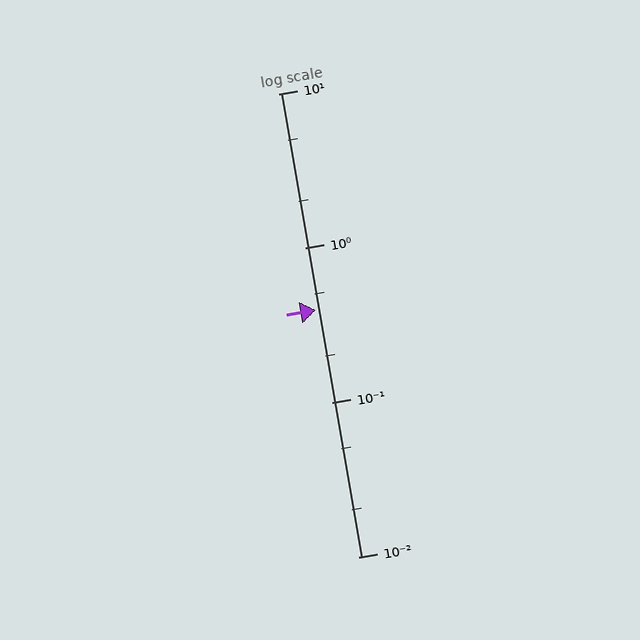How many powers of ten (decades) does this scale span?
The scale spans 3 decades, from 0.01 to 10.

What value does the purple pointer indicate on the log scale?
The pointer indicates approximately 0.4.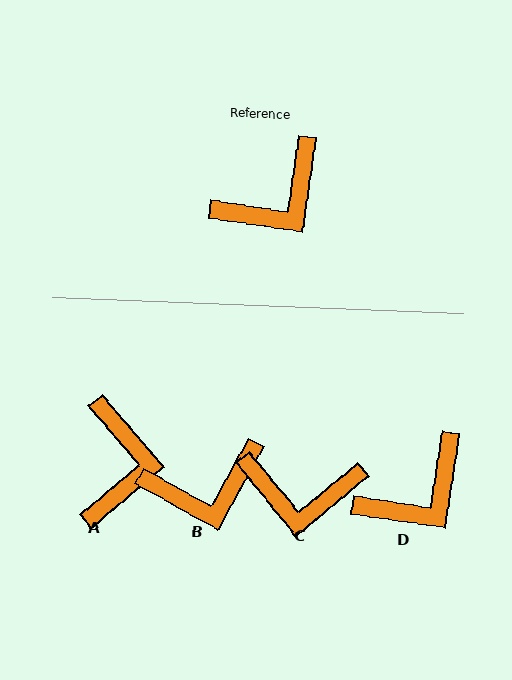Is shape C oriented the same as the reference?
No, it is off by about 42 degrees.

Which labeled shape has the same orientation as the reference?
D.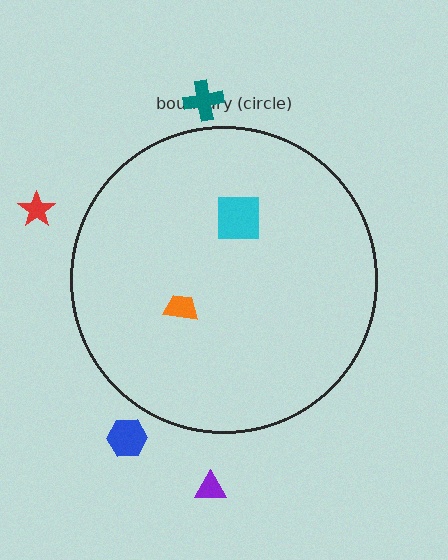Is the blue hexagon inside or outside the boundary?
Outside.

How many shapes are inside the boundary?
2 inside, 4 outside.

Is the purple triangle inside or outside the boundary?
Outside.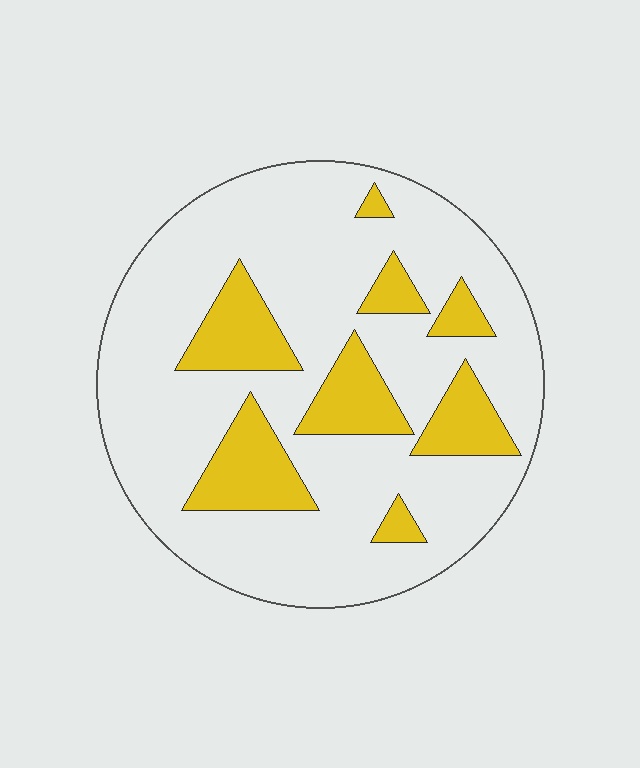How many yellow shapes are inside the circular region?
8.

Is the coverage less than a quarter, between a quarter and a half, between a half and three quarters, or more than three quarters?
Less than a quarter.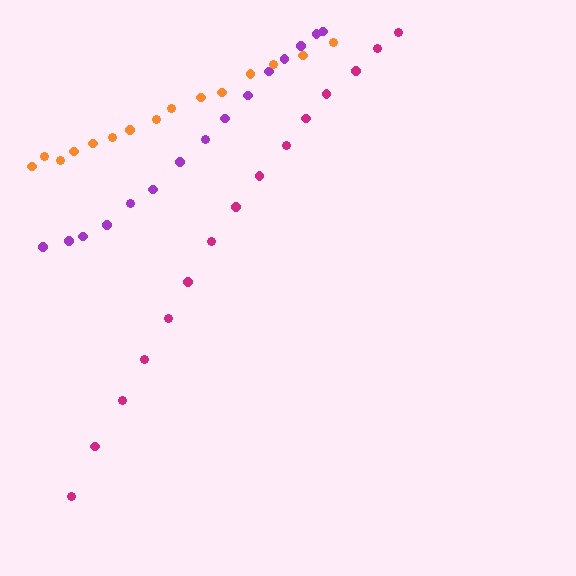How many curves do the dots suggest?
There are 3 distinct paths.